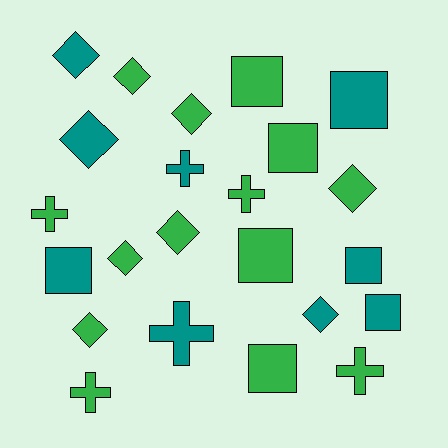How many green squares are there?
There are 4 green squares.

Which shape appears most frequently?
Diamond, with 9 objects.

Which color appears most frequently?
Green, with 14 objects.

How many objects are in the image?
There are 23 objects.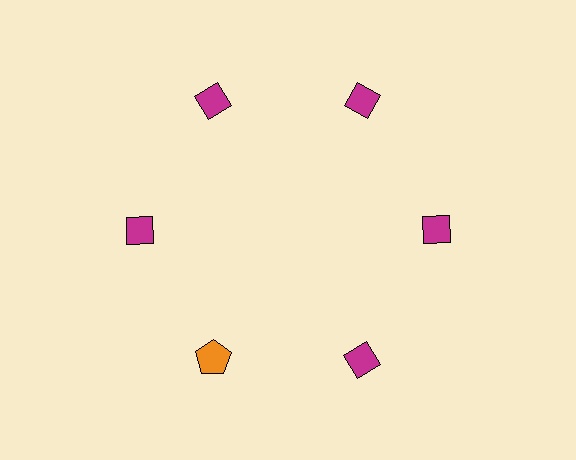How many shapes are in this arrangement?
There are 6 shapes arranged in a ring pattern.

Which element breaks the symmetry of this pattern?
The orange pentagon at roughly the 7 o'clock position breaks the symmetry. All other shapes are magenta diamonds.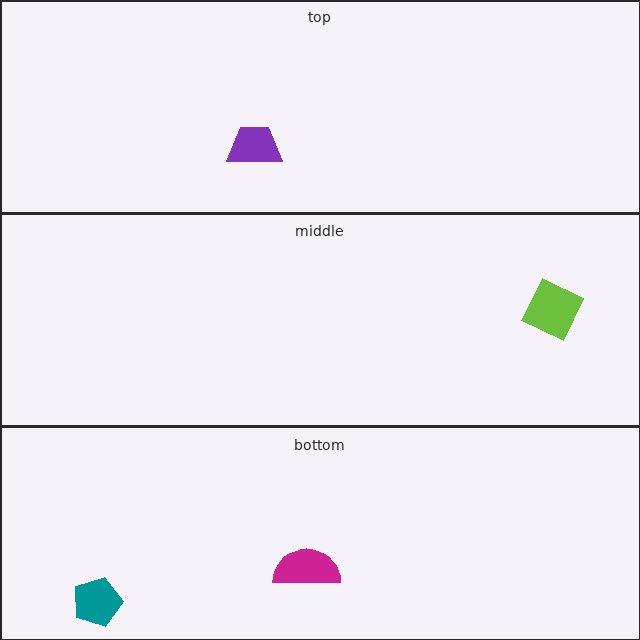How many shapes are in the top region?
1.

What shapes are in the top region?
The purple trapezoid.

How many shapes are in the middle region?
1.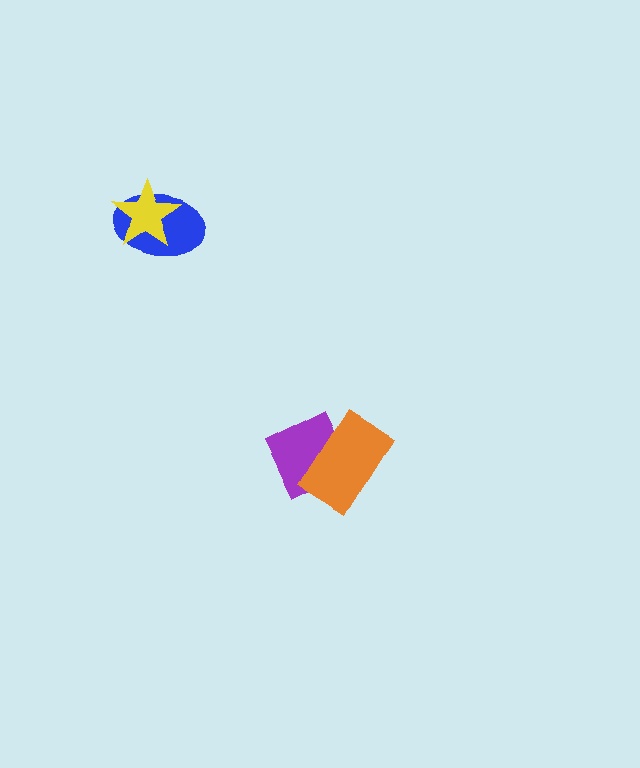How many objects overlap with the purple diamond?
1 object overlaps with the purple diamond.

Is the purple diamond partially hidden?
Yes, it is partially covered by another shape.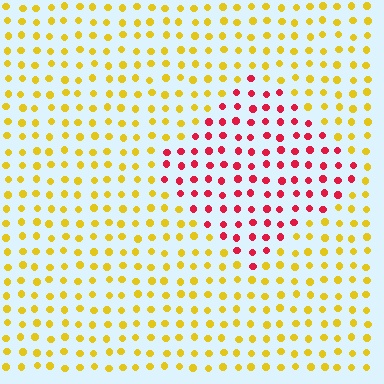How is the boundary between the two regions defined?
The boundary is defined purely by a slight shift in hue (about 64 degrees). Spacing, size, and orientation are identical on both sides.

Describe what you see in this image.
The image is filled with small yellow elements in a uniform arrangement. A diamond-shaped region is visible where the elements are tinted to a slightly different hue, forming a subtle color boundary.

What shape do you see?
I see a diamond.